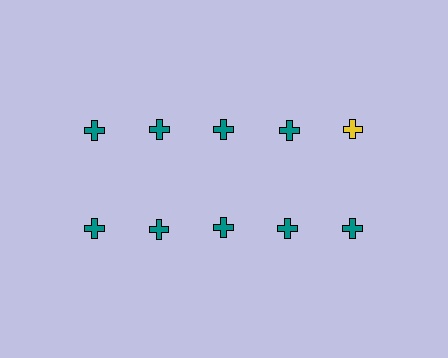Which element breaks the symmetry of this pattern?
The yellow cross in the top row, rightmost column breaks the symmetry. All other shapes are teal crosses.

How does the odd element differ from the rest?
It has a different color: yellow instead of teal.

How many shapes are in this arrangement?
There are 10 shapes arranged in a grid pattern.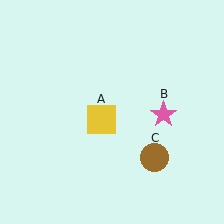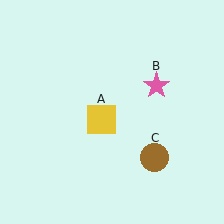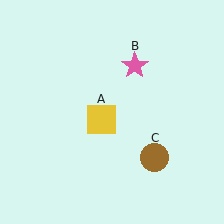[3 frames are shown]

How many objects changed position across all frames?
1 object changed position: pink star (object B).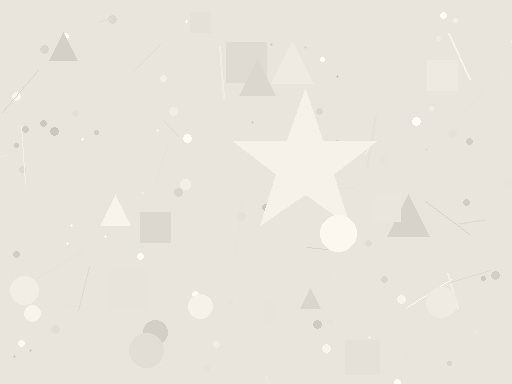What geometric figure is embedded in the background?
A star is embedded in the background.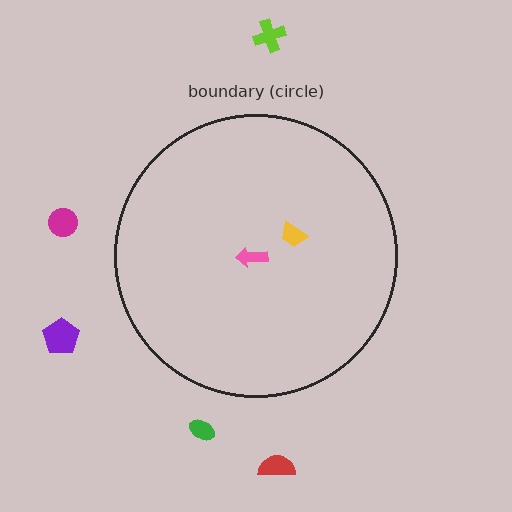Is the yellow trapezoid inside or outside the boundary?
Inside.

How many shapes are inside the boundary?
2 inside, 5 outside.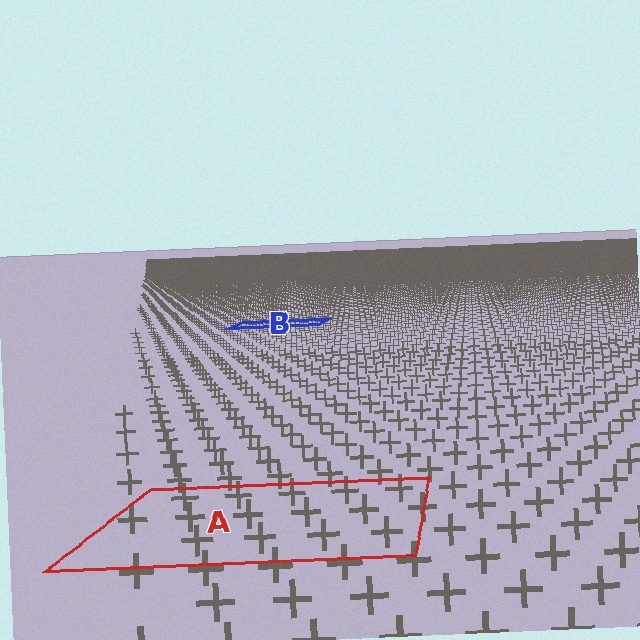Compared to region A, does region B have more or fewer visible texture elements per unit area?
Region B has more texture elements per unit area — they are packed more densely because it is farther away.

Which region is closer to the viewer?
Region A is closer. The texture elements there are larger and more spread out.